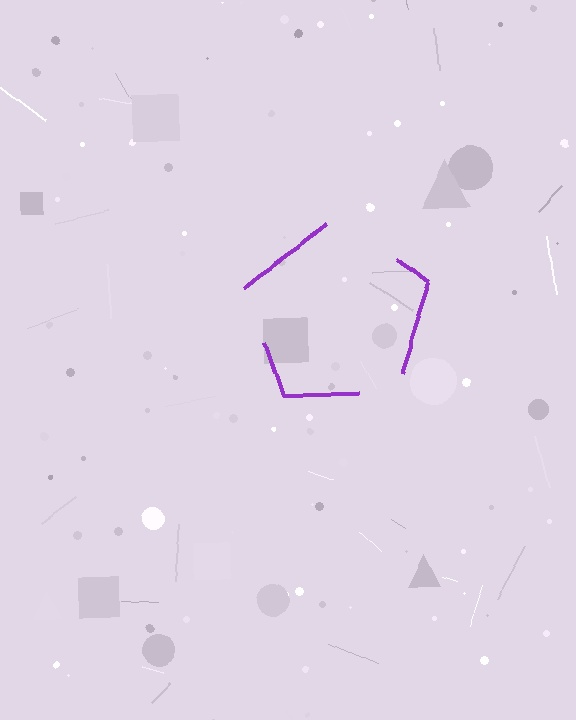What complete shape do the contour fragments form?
The contour fragments form a pentagon.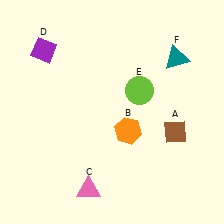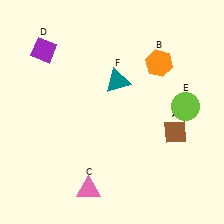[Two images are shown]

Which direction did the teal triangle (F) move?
The teal triangle (F) moved left.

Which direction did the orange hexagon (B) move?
The orange hexagon (B) moved up.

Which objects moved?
The objects that moved are: the orange hexagon (B), the lime circle (E), the teal triangle (F).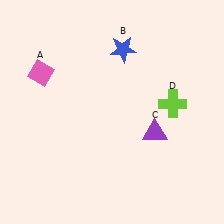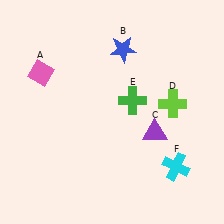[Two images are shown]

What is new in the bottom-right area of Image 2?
A cyan cross (F) was added in the bottom-right area of Image 2.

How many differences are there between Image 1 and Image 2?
There are 2 differences between the two images.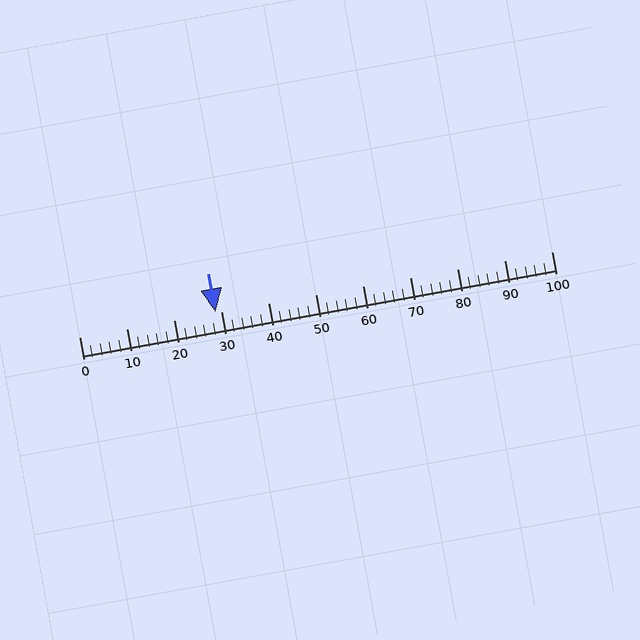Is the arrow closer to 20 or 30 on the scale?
The arrow is closer to 30.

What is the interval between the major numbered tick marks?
The major tick marks are spaced 10 units apart.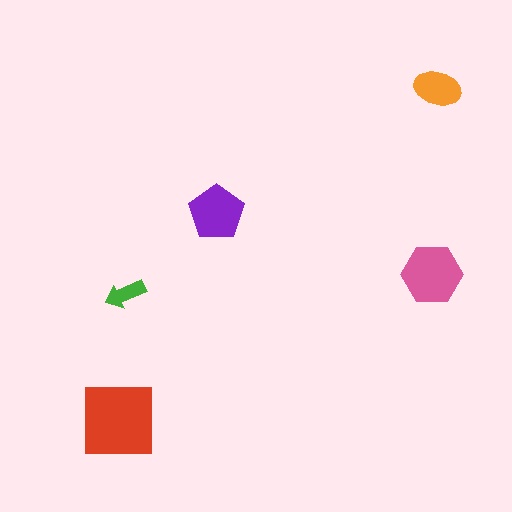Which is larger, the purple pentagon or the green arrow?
The purple pentagon.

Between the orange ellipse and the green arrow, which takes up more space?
The orange ellipse.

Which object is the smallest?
The green arrow.